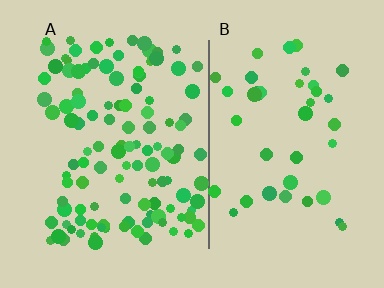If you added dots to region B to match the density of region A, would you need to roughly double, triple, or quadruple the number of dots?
Approximately triple.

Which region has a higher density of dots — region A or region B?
A (the left).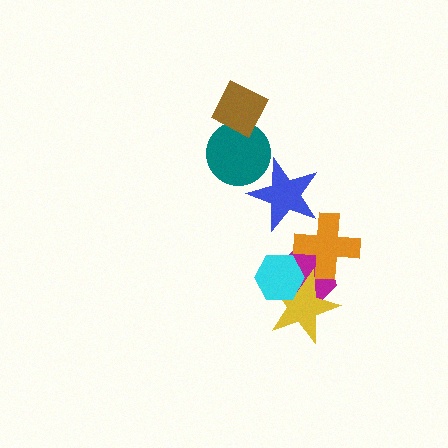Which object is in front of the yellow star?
The cyan hexagon is in front of the yellow star.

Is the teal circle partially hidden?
Yes, it is partially covered by another shape.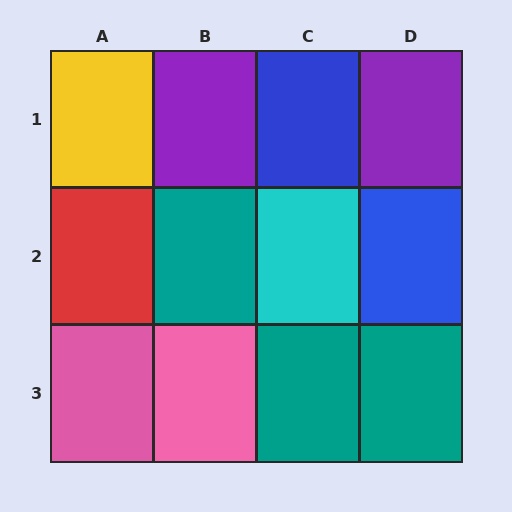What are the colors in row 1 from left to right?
Yellow, purple, blue, purple.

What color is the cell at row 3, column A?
Pink.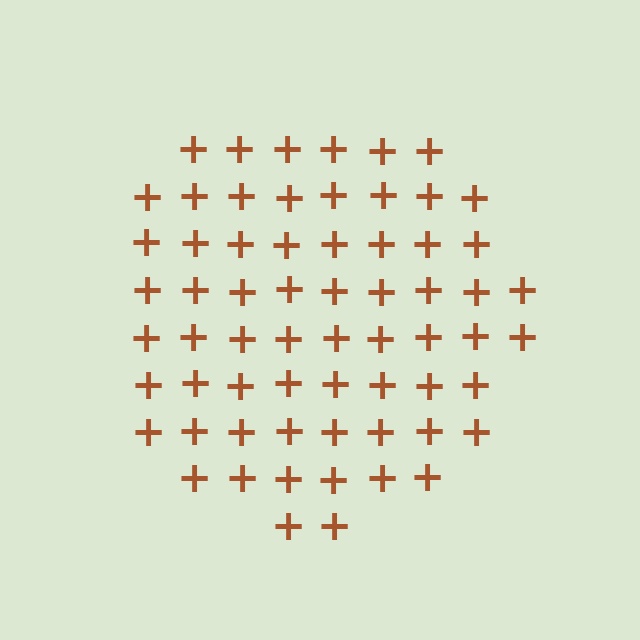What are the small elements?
The small elements are plus signs.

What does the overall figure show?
The overall figure shows a circle.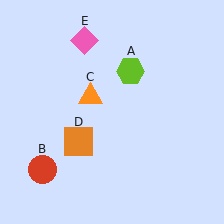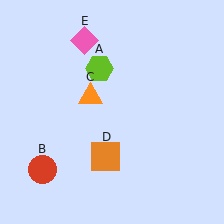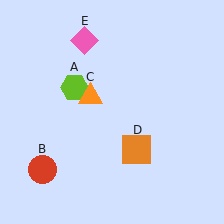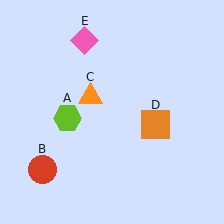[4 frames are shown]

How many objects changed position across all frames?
2 objects changed position: lime hexagon (object A), orange square (object D).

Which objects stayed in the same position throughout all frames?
Red circle (object B) and orange triangle (object C) and pink diamond (object E) remained stationary.